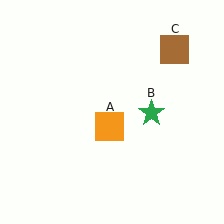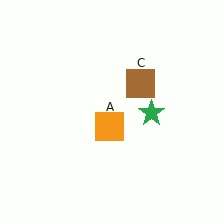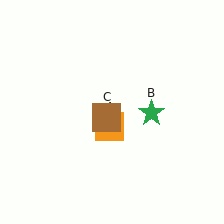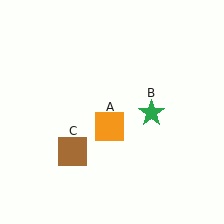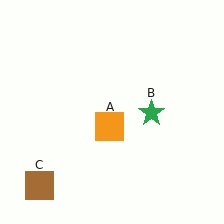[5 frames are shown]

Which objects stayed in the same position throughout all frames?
Orange square (object A) and green star (object B) remained stationary.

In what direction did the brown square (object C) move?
The brown square (object C) moved down and to the left.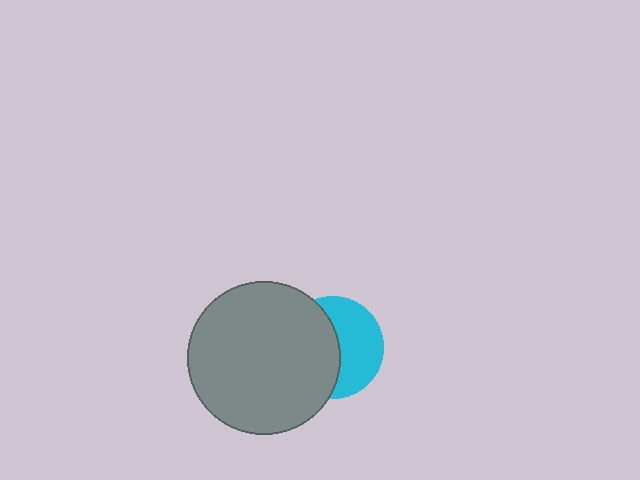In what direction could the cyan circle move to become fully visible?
The cyan circle could move right. That would shift it out from behind the gray circle entirely.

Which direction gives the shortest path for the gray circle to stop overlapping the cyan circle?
Moving left gives the shortest separation.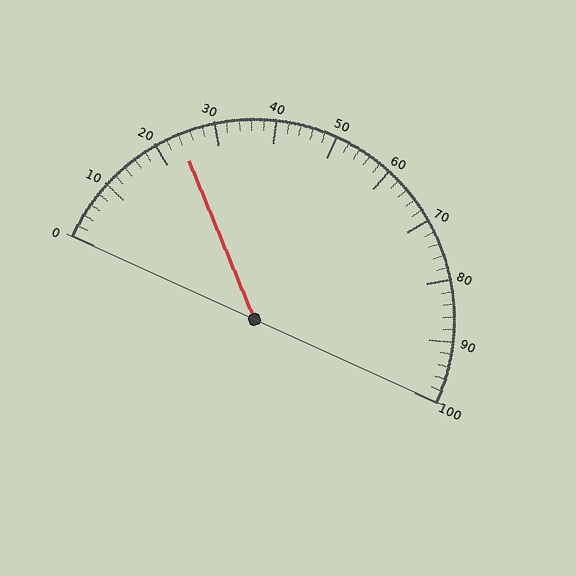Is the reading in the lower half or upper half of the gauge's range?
The reading is in the lower half of the range (0 to 100).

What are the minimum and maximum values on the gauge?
The gauge ranges from 0 to 100.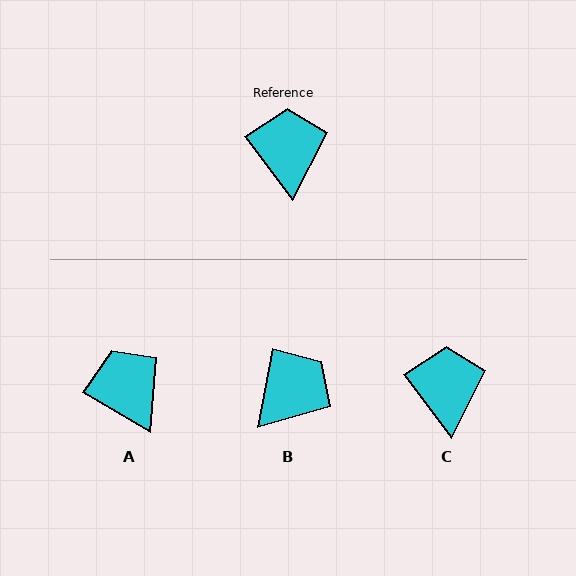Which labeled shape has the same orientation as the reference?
C.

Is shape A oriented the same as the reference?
No, it is off by about 22 degrees.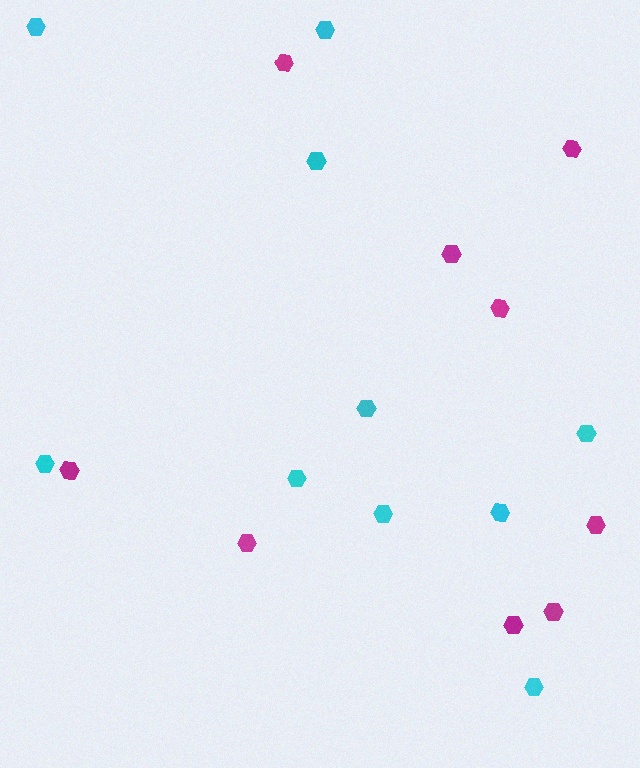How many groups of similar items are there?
There are 2 groups: one group of cyan hexagons (10) and one group of magenta hexagons (9).